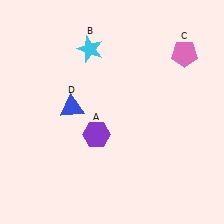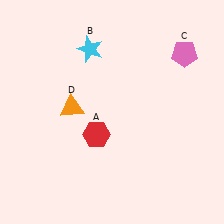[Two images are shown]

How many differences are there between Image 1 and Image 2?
There are 2 differences between the two images.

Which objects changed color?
A changed from purple to red. D changed from blue to orange.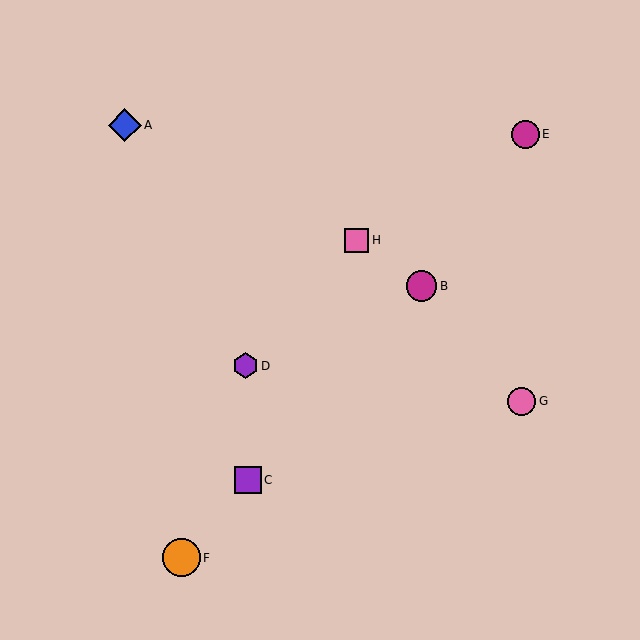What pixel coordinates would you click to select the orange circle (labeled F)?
Click at (181, 558) to select the orange circle F.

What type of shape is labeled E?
Shape E is a magenta circle.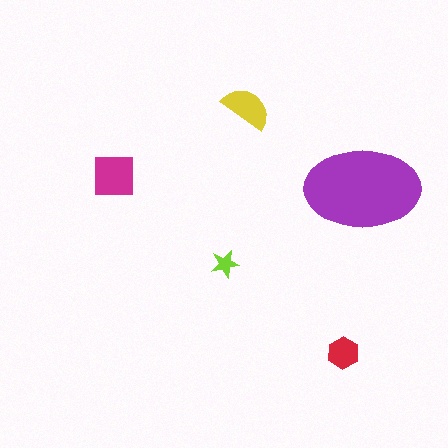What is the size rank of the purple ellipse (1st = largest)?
1st.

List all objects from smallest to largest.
The lime star, the red hexagon, the yellow semicircle, the magenta square, the purple ellipse.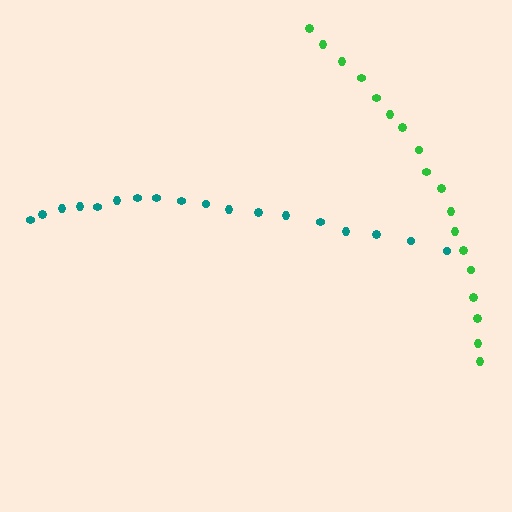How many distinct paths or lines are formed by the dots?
There are 2 distinct paths.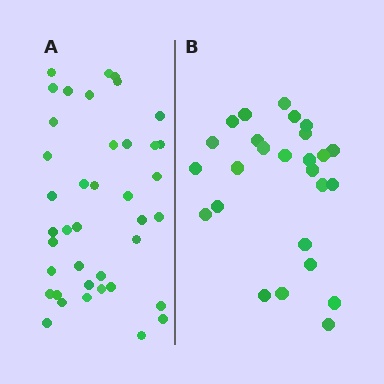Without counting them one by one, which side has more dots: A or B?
Region A (the left region) has more dots.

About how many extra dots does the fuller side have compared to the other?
Region A has approximately 15 more dots than region B.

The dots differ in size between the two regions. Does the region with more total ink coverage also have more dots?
No. Region B has more total ink coverage because its dots are larger, but region A actually contains more individual dots. Total area can be misleading — the number of items is what matters here.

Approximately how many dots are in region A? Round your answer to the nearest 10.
About 40 dots.